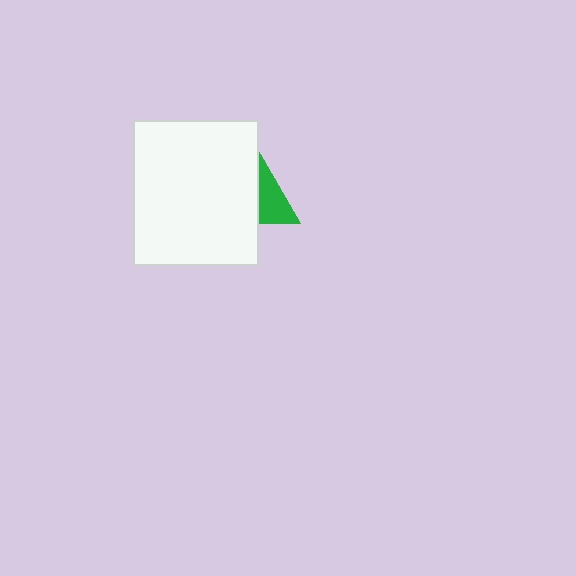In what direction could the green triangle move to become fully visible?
The green triangle could move right. That would shift it out from behind the white rectangle entirely.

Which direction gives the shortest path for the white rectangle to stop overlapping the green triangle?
Moving left gives the shortest separation.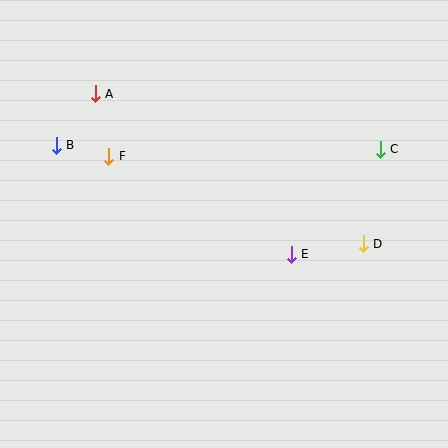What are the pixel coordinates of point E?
Point E is at (291, 254).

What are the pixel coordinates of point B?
Point B is at (56, 145).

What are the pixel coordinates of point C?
Point C is at (380, 149).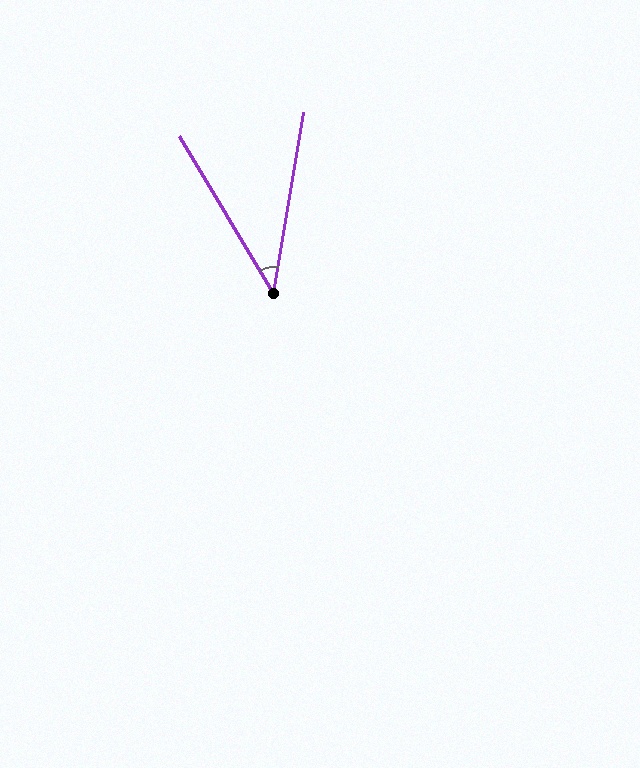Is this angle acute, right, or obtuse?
It is acute.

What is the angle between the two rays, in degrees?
Approximately 40 degrees.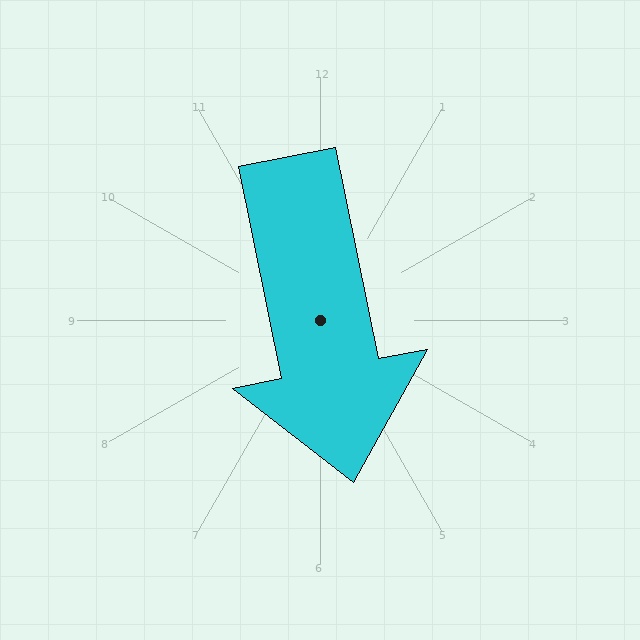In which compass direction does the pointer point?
South.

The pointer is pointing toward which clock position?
Roughly 6 o'clock.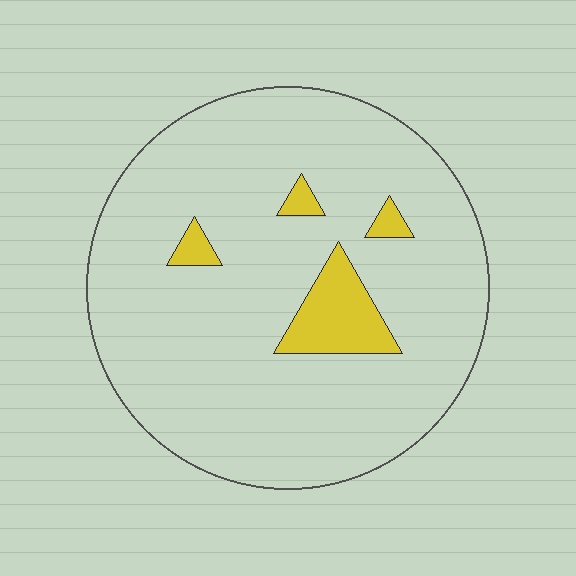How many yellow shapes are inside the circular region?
4.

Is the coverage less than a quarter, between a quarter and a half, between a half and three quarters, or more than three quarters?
Less than a quarter.